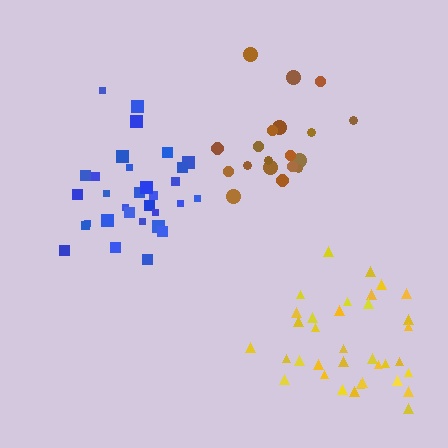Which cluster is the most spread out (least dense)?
Brown.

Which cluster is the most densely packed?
Blue.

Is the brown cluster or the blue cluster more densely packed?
Blue.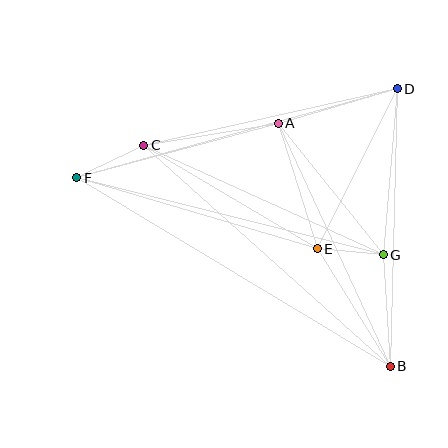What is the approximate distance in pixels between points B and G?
The distance between B and G is approximately 112 pixels.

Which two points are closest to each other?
Points E and G are closest to each other.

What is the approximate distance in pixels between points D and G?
The distance between D and G is approximately 166 pixels.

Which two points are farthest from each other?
Points B and F are farthest from each other.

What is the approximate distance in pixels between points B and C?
The distance between B and C is approximately 331 pixels.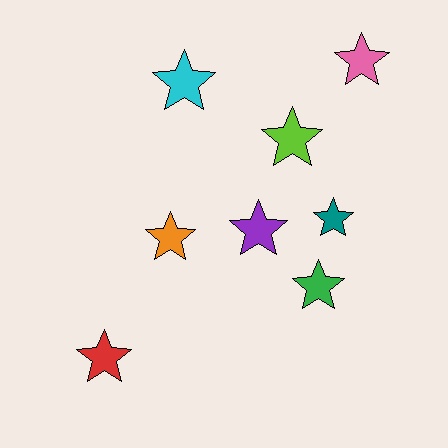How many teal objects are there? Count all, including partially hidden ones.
There is 1 teal object.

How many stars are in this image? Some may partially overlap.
There are 8 stars.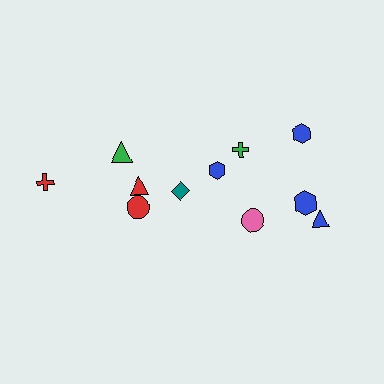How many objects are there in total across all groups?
There are 11 objects.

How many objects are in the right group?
There are 7 objects.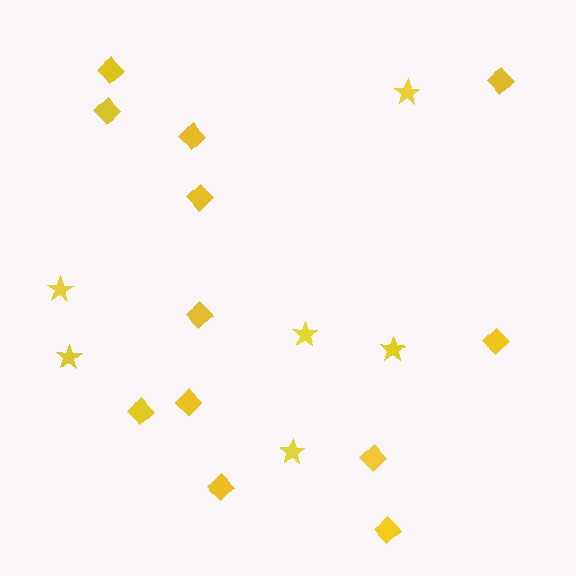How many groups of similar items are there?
There are 2 groups: one group of diamonds (12) and one group of stars (6).